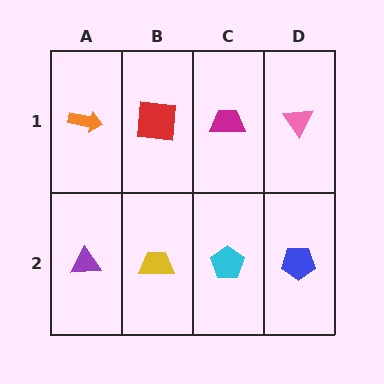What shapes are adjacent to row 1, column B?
A yellow trapezoid (row 2, column B), an orange arrow (row 1, column A), a magenta trapezoid (row 1, column C).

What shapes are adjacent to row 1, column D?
A blue pentagon (row 2, column D), a magenta trapezoid (row 1, column C).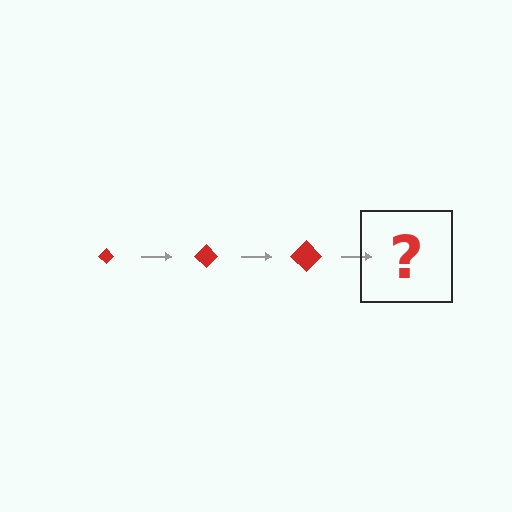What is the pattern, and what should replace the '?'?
The pattern is that the diamond gets progressively larger each step. The '?' should be a red diamond, larger than the previous one.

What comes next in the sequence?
The next element should be a red diamond, larger than the previous one.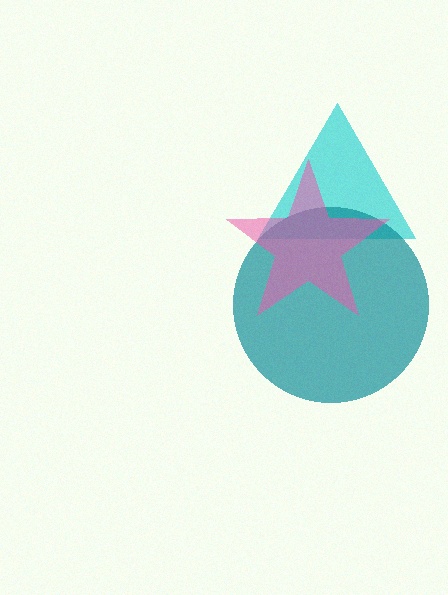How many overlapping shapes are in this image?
There are 3 overlapping shapes in the image.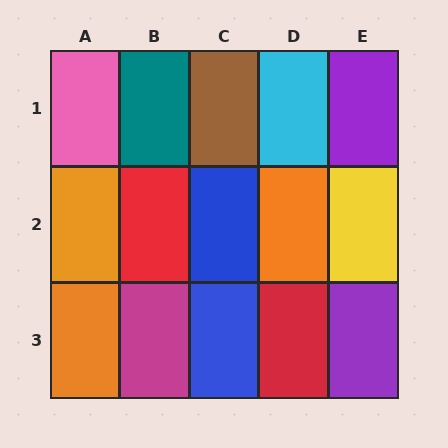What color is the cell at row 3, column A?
Orange.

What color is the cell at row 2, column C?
Blue.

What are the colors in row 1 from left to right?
Pink, teal, brown, cyan, purple.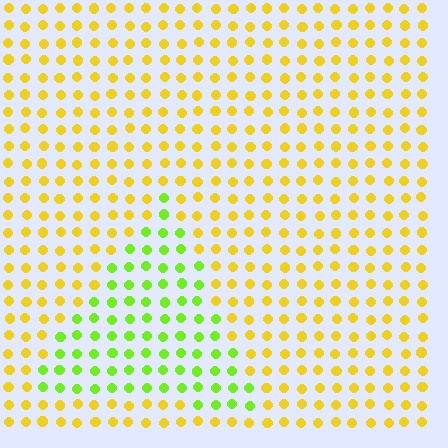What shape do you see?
I see a triangle.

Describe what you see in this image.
The image is filled with small yellow elements in a uniform arrangement. A triangle-shaped region is visible where the elements are tinted to a slightly different hue, forming a subtle color boundary.